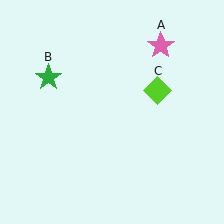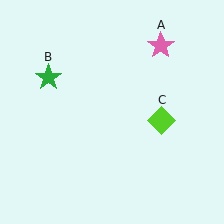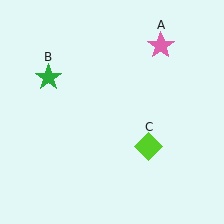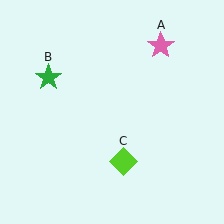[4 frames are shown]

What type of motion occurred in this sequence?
The lime diamond (object C) rotated clockwise around the center of the scene.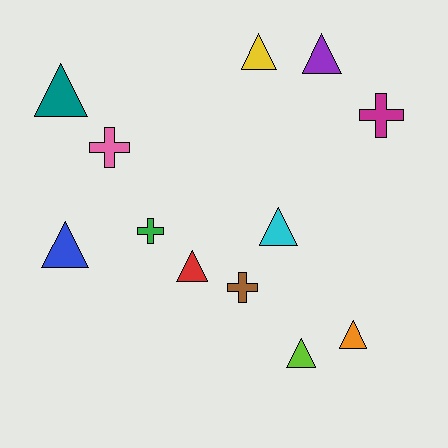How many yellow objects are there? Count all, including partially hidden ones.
There is 1 yellow object.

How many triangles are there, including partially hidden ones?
There are 8 triangles.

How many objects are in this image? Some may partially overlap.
There are 12 objects.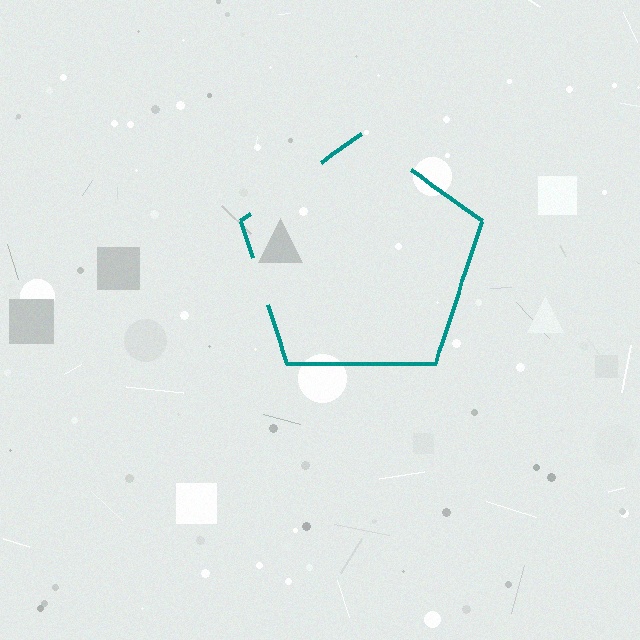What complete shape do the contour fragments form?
The contour fragments form a pentagon.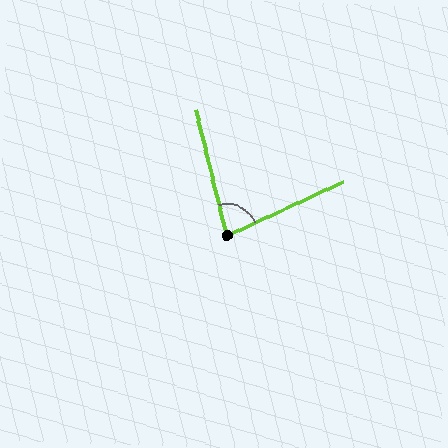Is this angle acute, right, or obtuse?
It is acute.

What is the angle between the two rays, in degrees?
Approximately 79 degrees.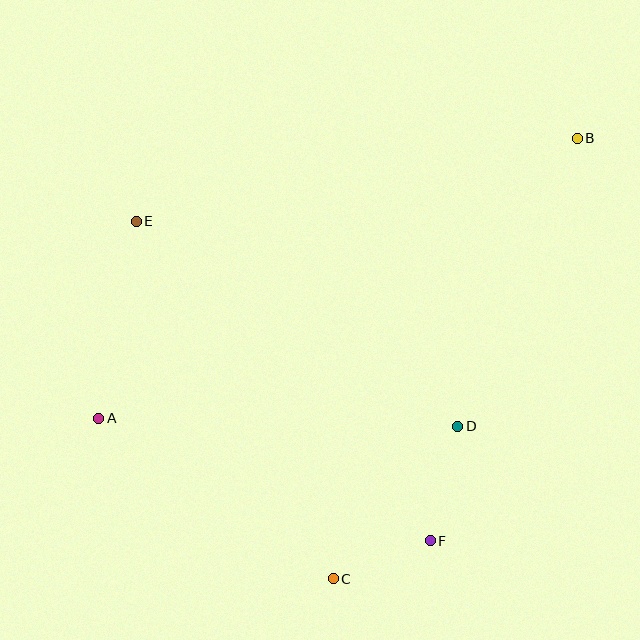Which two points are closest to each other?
Points C and F are closest to each other.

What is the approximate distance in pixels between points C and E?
The distance between C and E is approximately 408 pixels.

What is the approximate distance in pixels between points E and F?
The distance between E and F is approximately 434 pixels.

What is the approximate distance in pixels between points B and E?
The distance between B and E is approximately 449 pixels.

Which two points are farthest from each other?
Points A and B are farthest from each other.